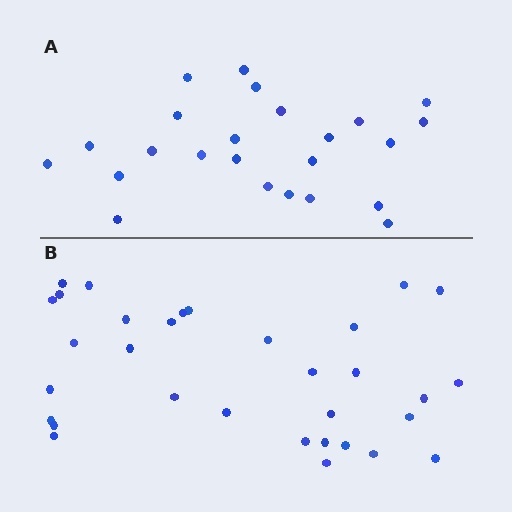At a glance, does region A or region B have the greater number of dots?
Region B (the bottom region) has more dots.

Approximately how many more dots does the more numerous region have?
Region B has roughly 8 or so more dots than region A.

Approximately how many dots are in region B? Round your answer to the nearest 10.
About 30 dots. (The exact count is 32, which rounds to 30.)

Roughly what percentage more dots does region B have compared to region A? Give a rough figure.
About 35% more.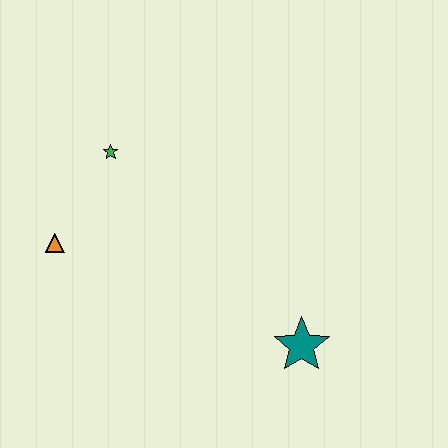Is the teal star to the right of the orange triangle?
Yes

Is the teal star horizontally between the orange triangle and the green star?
No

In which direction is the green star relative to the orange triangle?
The green star is above the orange triangle.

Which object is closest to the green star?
The orange triangle is closest to the green star.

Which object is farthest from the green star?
The teal star is farthest from the green star.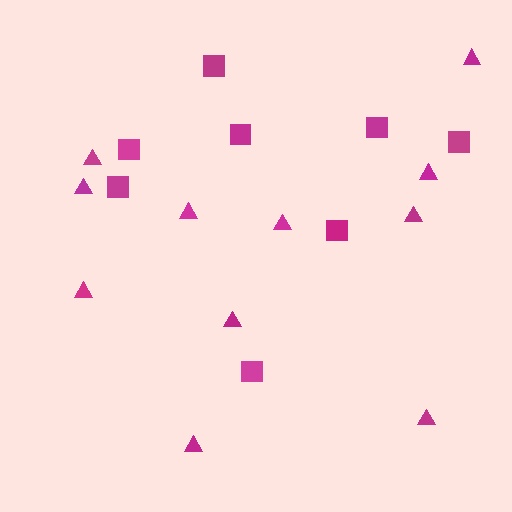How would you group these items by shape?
There are 2 groups: one group of squares (8) and one group of triangles (11).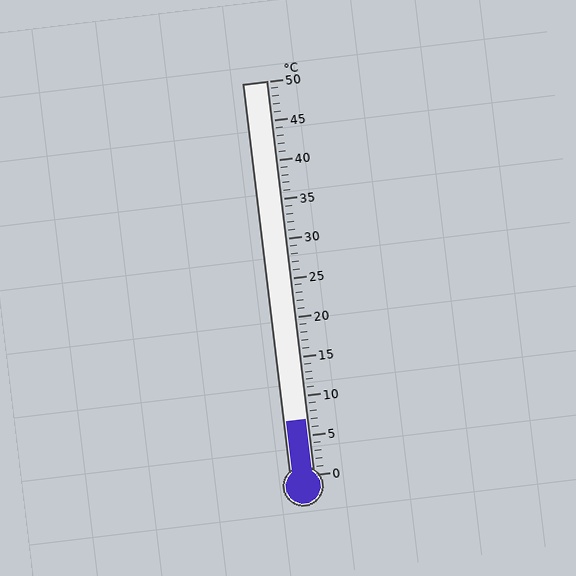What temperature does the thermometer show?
The thermometer shows approximately 7°C.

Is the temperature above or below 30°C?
The temperature is below 30°C.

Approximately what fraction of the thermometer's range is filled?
The thermometer is filled to approximately 15% of its range.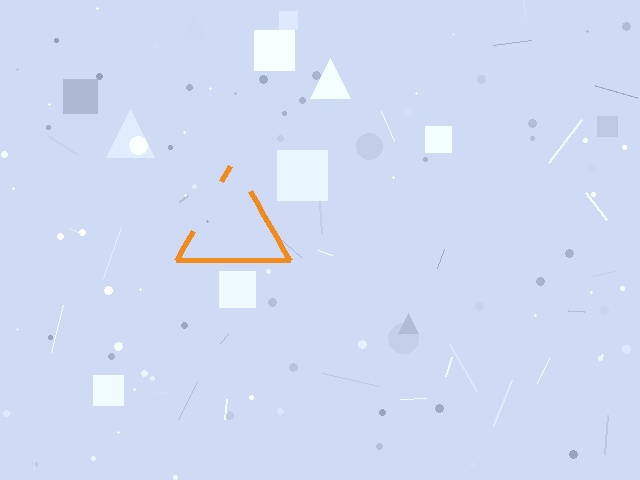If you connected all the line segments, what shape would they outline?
They would outline a triangle.